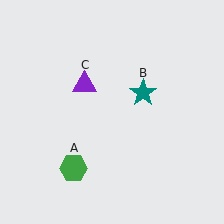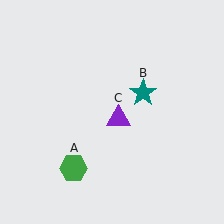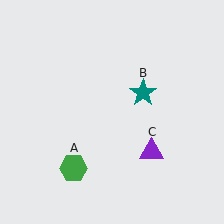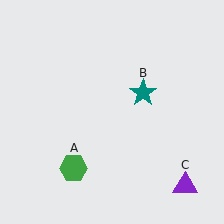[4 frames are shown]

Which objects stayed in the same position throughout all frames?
Green hexagon (object A) and teal star (object B) remained stationary.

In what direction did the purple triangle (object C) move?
The purple triangle (object C) moved down and to the right.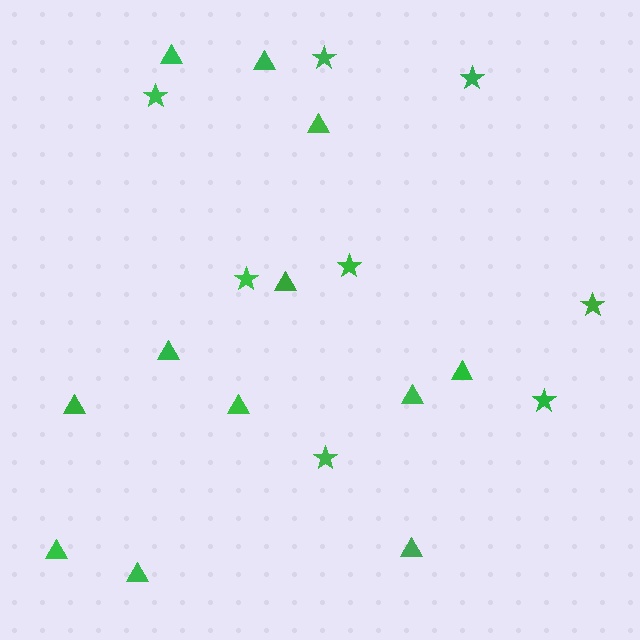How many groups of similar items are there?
There are 2 groups: one group of triangles (12) and one group of stars (8).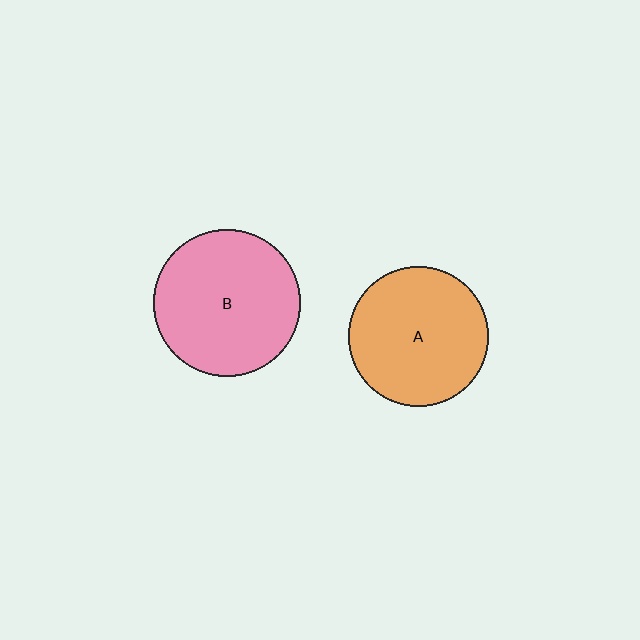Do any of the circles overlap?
No, none of the circles overlap.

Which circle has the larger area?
Circle B (pink).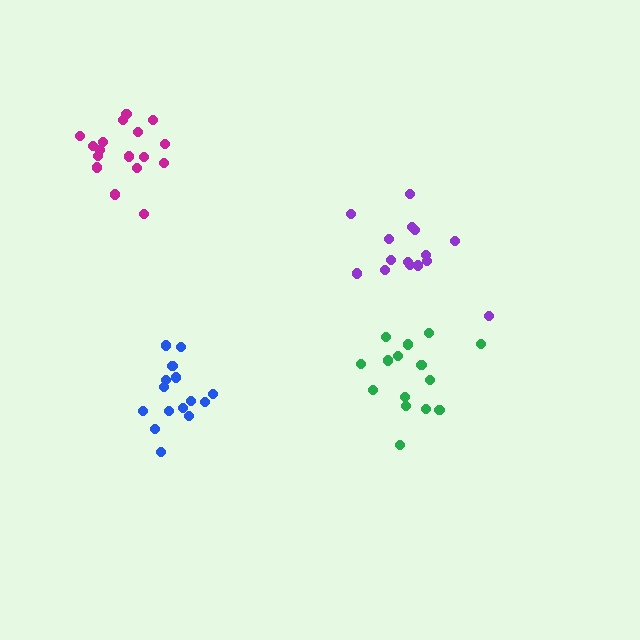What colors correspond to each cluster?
The clusters are colored: magenta, blue, green, purple.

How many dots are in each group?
Group 1: 17 dots, Group 2: 15 dots, Group 3: 15 dots, Group 4: 15 dots (62 total).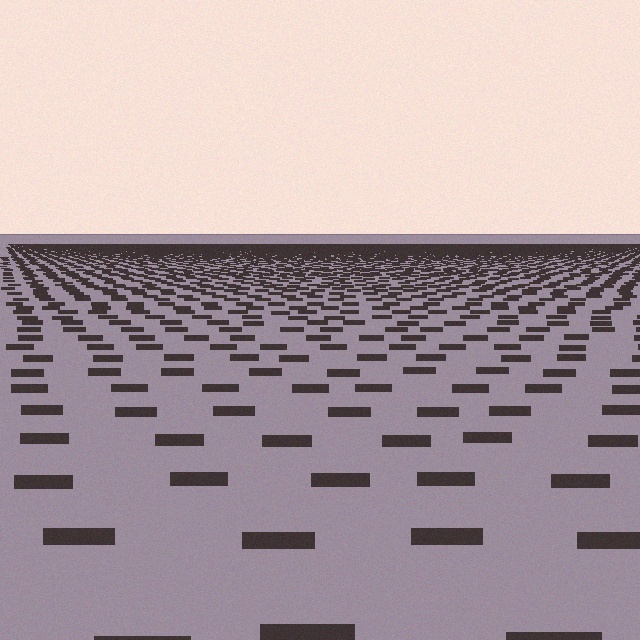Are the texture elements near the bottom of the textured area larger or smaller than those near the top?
Larger. Near the bottom, elements are closer to the viewer and appear at a bigger on-screen size.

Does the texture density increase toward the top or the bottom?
Density increases toward the top.